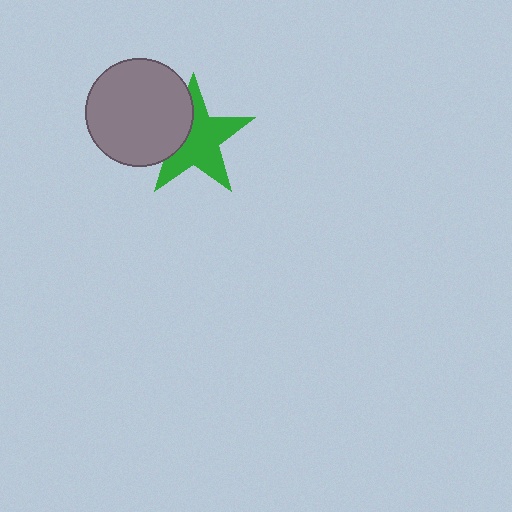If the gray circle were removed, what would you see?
You would see the complete green star.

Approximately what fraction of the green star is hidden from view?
Roughly 31% of the green star is hidden behind the gray circle.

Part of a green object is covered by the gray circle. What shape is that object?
It is a star.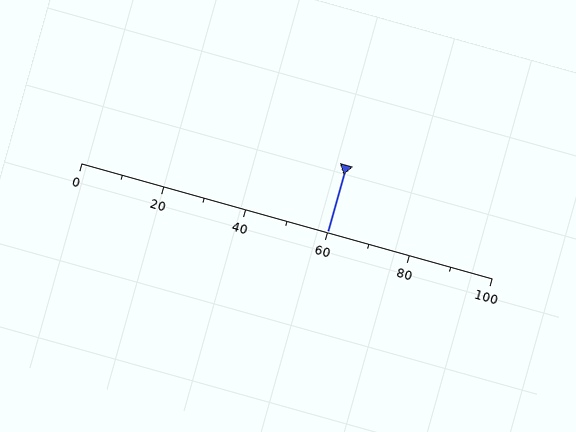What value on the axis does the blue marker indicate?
The marker indicates approximately 60.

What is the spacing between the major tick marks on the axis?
The major ticks are spaced 20 apart.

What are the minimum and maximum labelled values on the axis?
The axis runs from 0 to 100.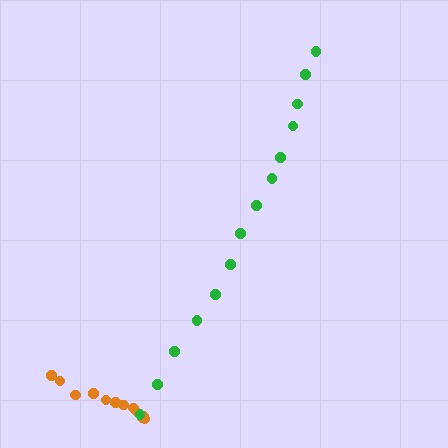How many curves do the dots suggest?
There are 2 distinct paths.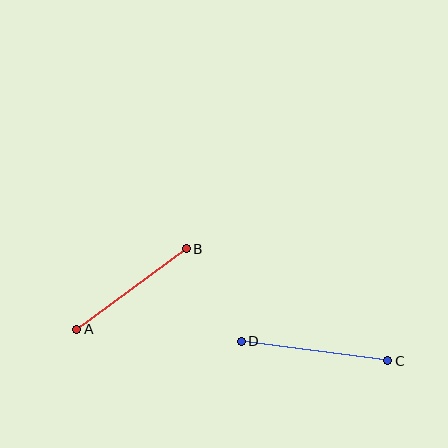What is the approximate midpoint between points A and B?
The midpoint is at approximately (132, 289) pixels.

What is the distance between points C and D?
The distance is approximately 148 pixels.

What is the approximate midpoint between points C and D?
The midpoint is at approximately (314, 351) pixels.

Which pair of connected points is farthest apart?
Points C and D are farthest apart.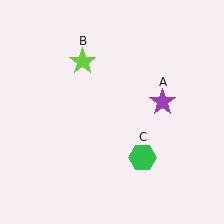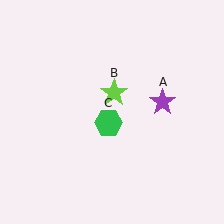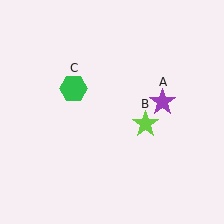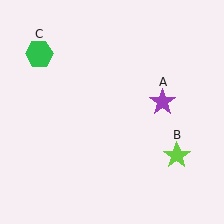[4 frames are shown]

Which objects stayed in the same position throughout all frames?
Purple star (object A) remained stationary.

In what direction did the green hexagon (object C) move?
The green hexagon (object C) moved up and to the left.